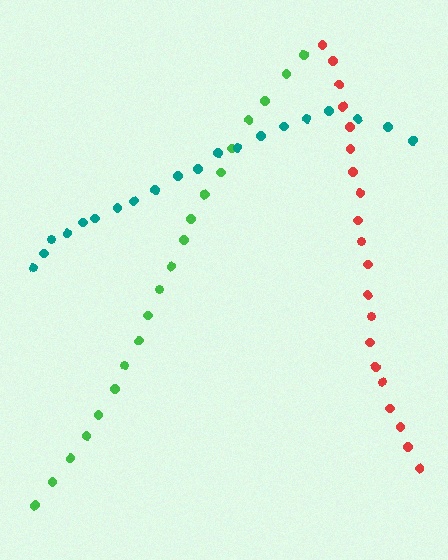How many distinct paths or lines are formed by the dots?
There are 3 distinct paths.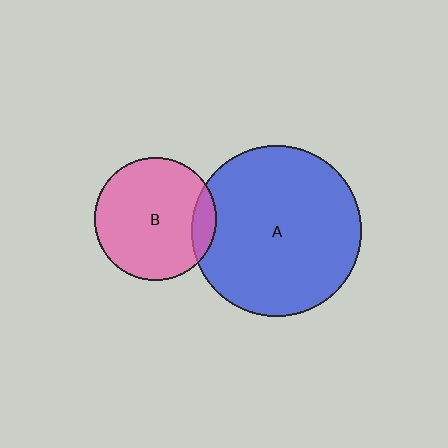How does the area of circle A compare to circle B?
Approximately 1.9 times.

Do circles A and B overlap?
Yes.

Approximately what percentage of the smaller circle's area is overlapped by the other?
Approximately 10%.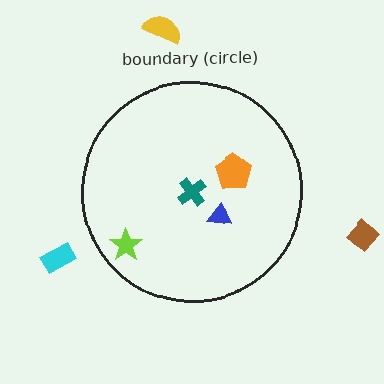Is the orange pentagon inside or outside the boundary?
Inside.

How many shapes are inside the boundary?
4 inside, 3 outside.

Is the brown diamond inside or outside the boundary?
Outside.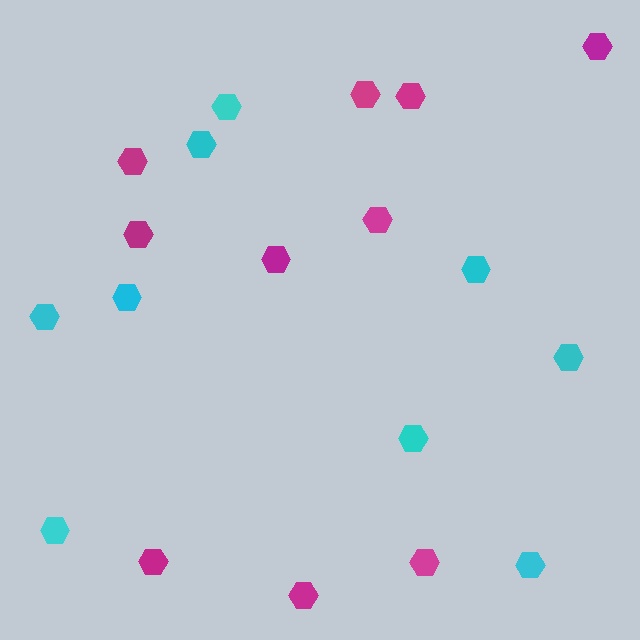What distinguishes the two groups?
There are 2 groups: one group of magenta hexagons (10) and one group of cyan hexagons (9).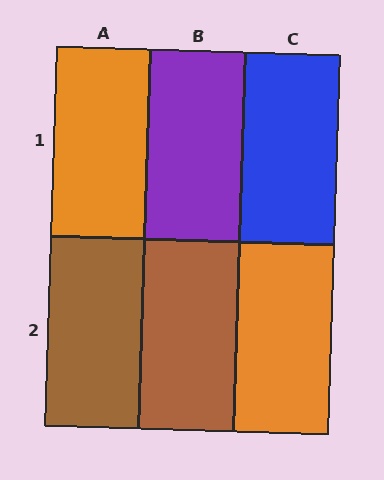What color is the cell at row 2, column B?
Brown.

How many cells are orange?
2 cells are orange.